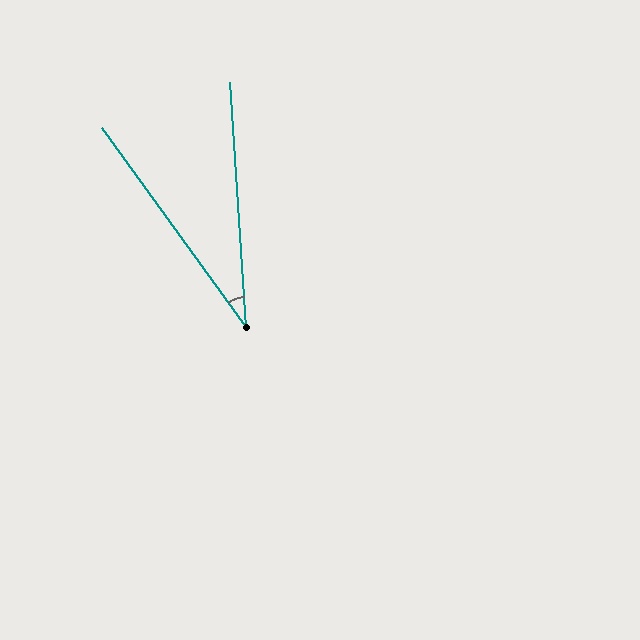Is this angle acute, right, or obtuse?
It is acute.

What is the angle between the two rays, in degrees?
Approximately 32 degrees.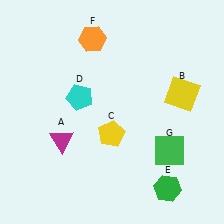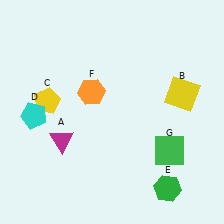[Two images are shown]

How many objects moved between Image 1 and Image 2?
3 objects moved between the two images.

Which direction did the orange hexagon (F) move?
The orange hexagon (F) moved down.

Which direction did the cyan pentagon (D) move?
The cyan pentagon (D) moved left.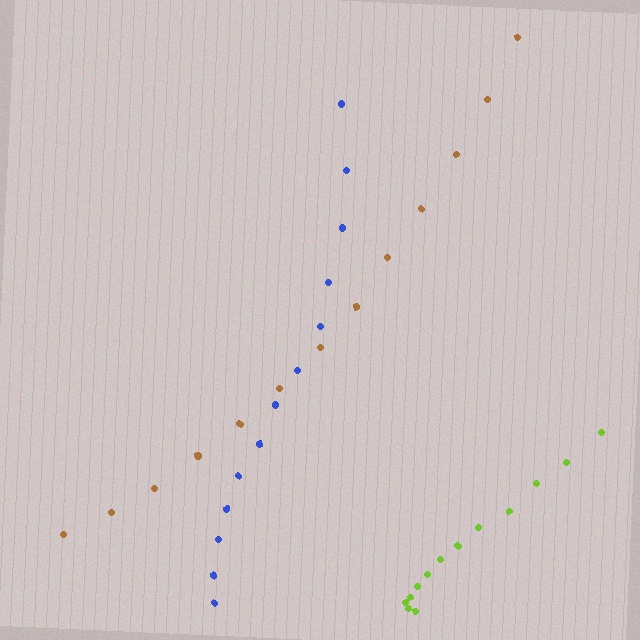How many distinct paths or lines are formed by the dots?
There are 3 distinct paths.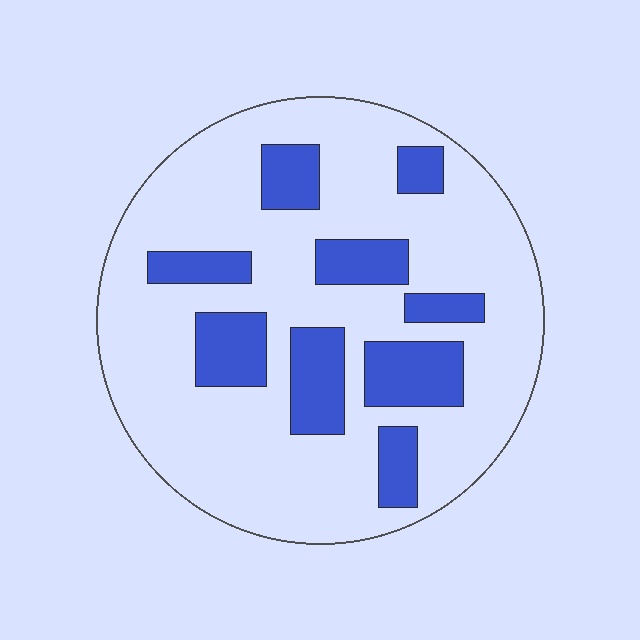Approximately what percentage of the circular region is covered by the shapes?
Approximately 25%.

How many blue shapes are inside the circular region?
9.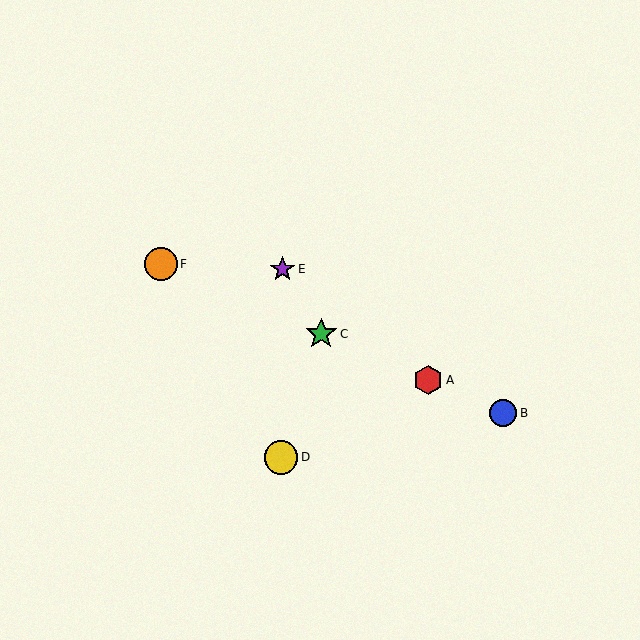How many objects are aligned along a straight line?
4 objects (A, B, C, F) are aligned along a straight line.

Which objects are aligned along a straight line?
Objects A, B, C, F are aligned along a straight line.